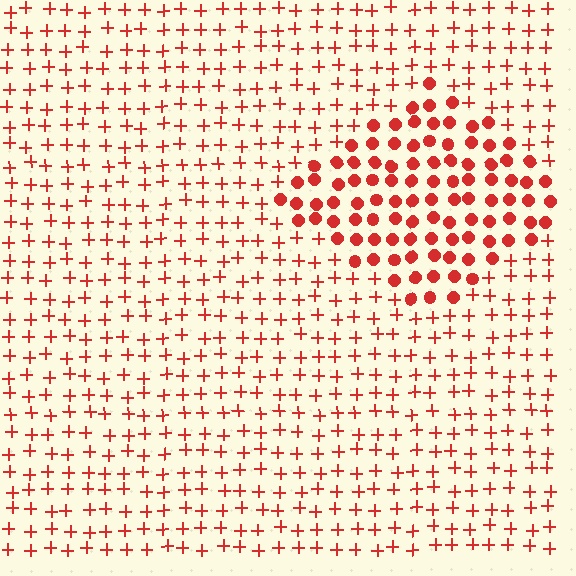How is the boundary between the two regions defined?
The boundary is defined by a change in element shape: circles inside vs. plus signs outside. All elements share the same color and spacing.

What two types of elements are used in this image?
The image uses circles inside the diamond region and plus signs outside it.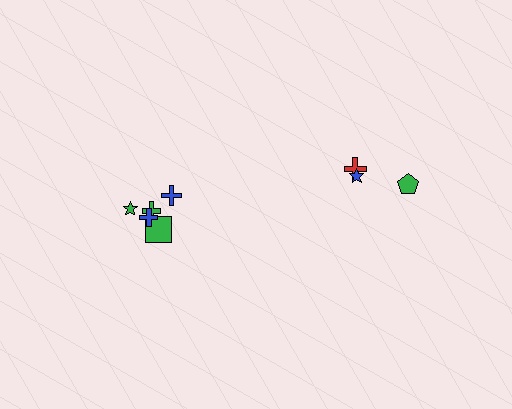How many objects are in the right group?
There are 3 objects.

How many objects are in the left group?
There are 5 objects.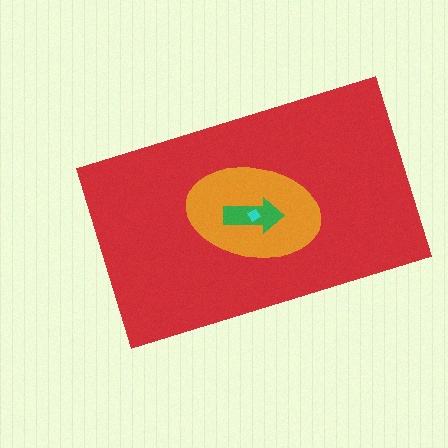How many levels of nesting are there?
4.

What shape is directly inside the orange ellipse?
The green arrow.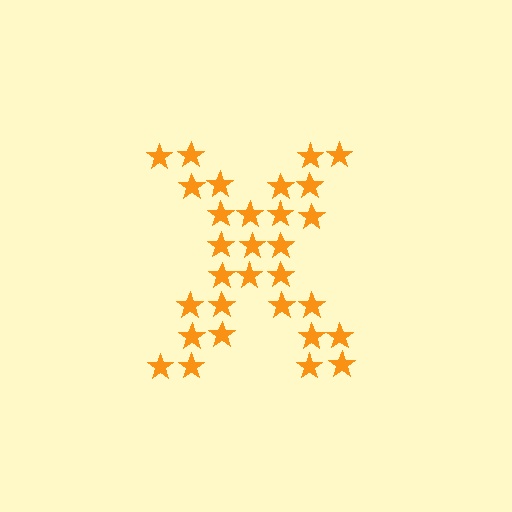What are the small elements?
The small elements are stars.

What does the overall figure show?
The overall figure shows the letter X.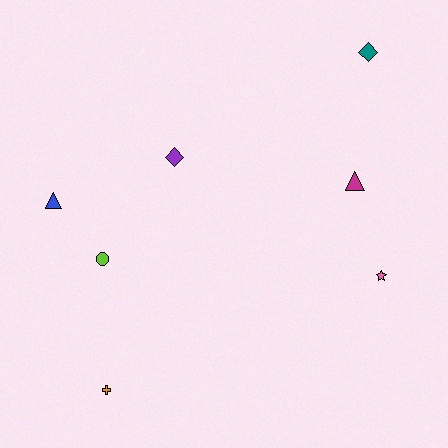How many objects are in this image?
There are 7 objects.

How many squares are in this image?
There are no squares.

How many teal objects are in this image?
There is 1 teal object.